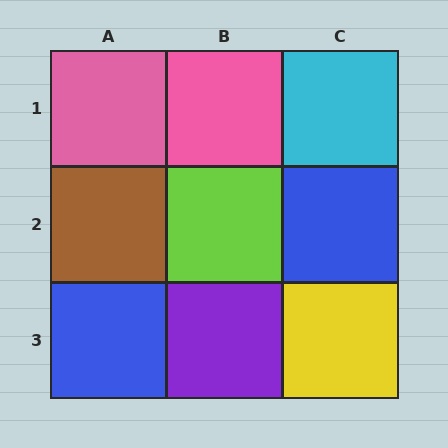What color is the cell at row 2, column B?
Lime.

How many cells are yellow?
1 cell is yellow.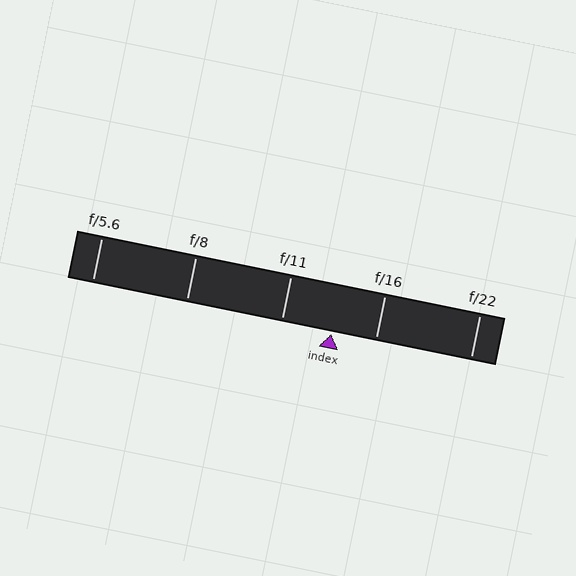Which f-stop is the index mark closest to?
The index mark is closest to f/16.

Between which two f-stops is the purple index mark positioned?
The index mark is between f/11 and f/16.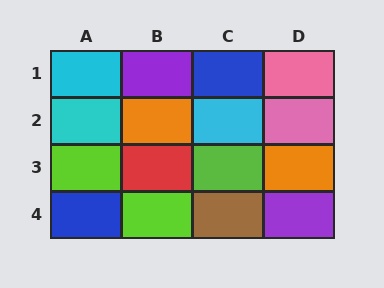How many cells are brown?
1 cell is brown.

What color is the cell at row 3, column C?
Lime.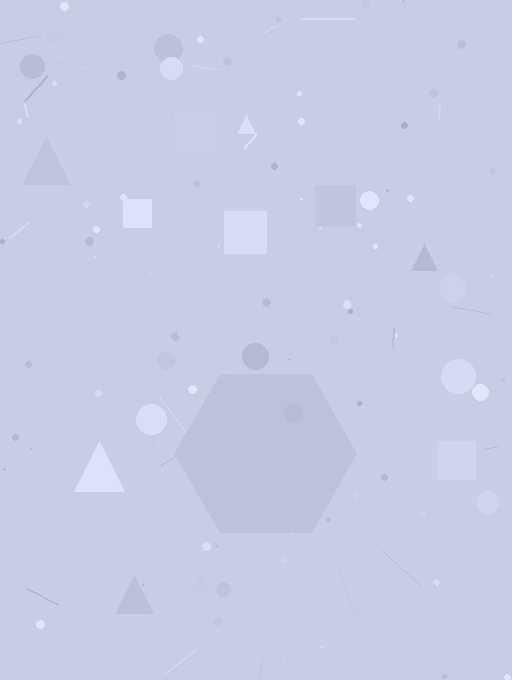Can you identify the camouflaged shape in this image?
The camouflaged shape is a hexagon.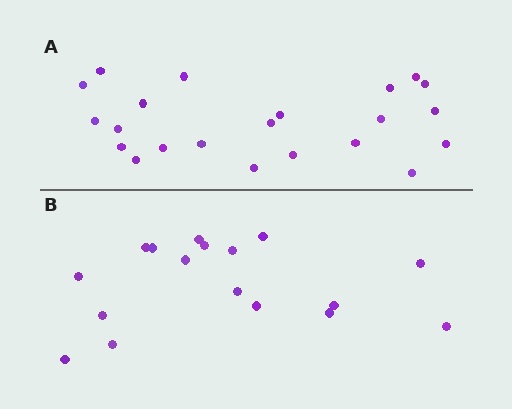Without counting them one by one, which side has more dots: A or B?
Region A (the top region) has more dots.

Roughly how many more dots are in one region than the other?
Region A has about 5 more dots than region B.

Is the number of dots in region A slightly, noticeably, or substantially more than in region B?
Region A has noticeably more, but not dramatically so. The ratio is roughly 1.3 to 1.